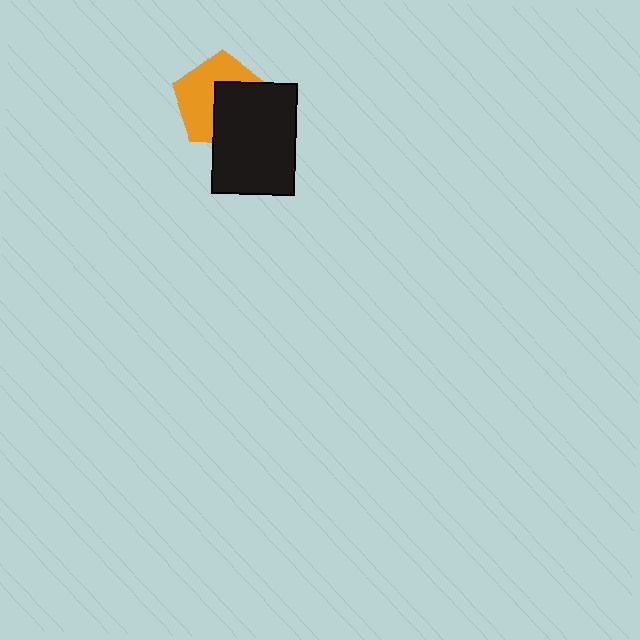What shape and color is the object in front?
The object in front is a black rectangle.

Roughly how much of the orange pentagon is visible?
About half of it is visible (roughly 54%).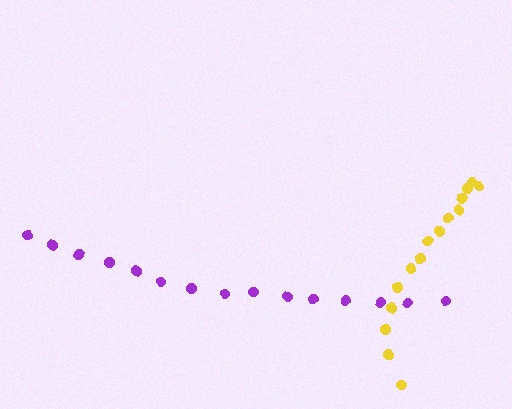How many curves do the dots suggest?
There are 2 distinct paths.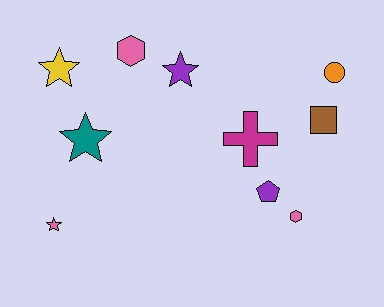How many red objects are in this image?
There are no red objects.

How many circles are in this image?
There is 1 circle.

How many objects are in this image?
There are 10 objects.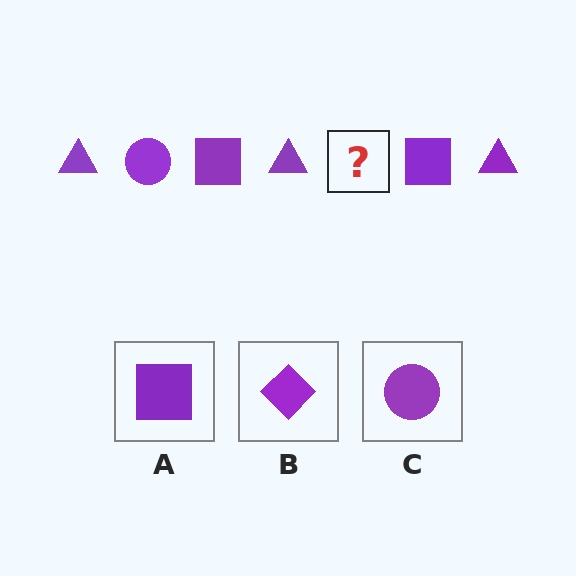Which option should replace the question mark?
Option C.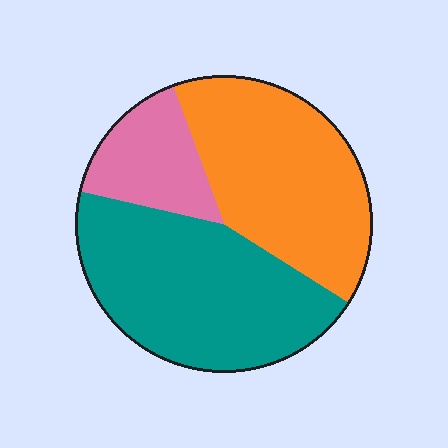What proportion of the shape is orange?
Orange covers 40% of the shape.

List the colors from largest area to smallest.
From largest to smallest: teal, orange, pink.